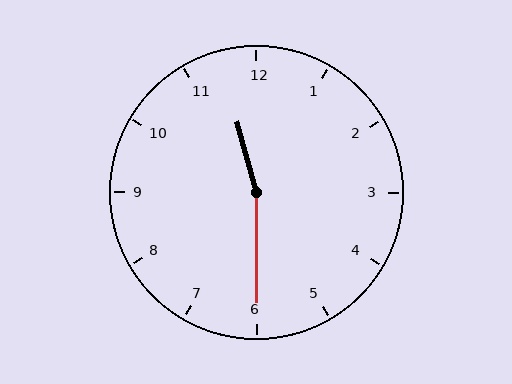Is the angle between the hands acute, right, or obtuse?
It is obtuse.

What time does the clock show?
11:30.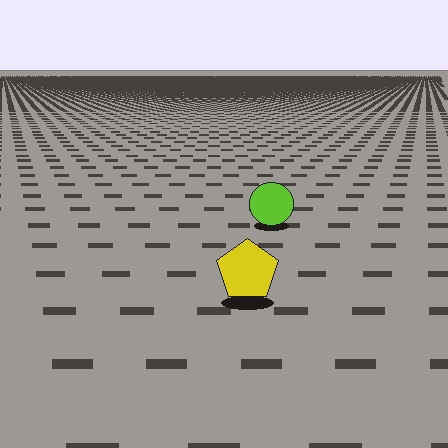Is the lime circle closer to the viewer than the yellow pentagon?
No. The yellow pentagon is closer — you can tell from the texture gradient: the ground texture is coarser near it.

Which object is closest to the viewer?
The yellow pentagon is closest. The texture marks near it are larger and more spread out.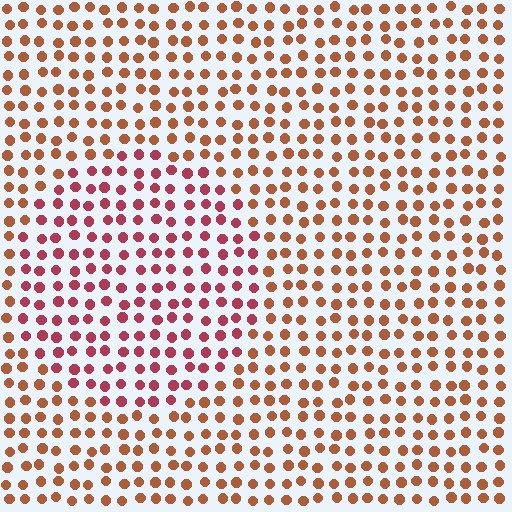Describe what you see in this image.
The image is filled with small brown elements in a uniform arrangement. A circle-shaped region is visible where the elements are tinted to a slightly different hue, forming a subtle color boundary.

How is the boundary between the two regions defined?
The boundary is defined purely by a slight shift in hue (about 34 degrees). Spacing, size, and orientation are identical on both sides.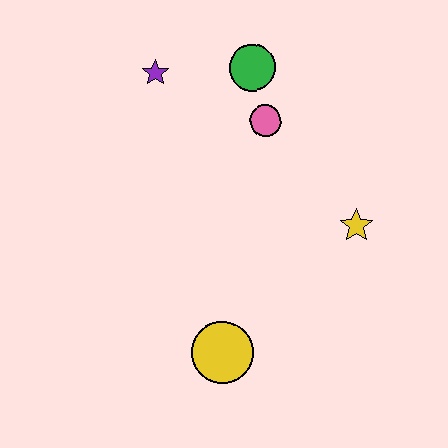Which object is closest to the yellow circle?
The yellow star is closest to the yellow circle.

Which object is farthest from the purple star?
The yellow circle is farthest from the purple star.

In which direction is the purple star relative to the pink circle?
The purple star is to the left of the pink circle.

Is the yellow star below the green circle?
Yes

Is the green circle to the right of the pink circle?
No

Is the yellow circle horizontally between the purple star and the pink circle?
Yes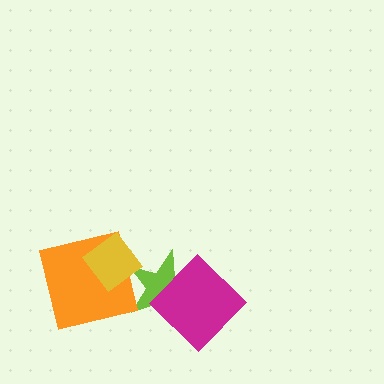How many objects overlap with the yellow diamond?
2 objects overlap with the yellow diamond.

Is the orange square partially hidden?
Yes, it is partially covered by another shape.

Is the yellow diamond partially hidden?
No, no other shape covers it.